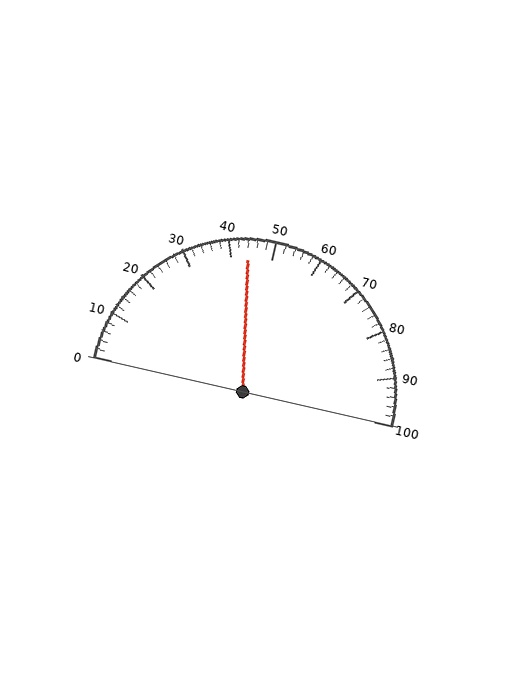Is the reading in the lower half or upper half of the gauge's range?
The reading is in the lower half of the range (0 to 100).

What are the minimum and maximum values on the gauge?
The gauge ranges from 0 to 100.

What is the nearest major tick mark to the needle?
The nearest major tick mark is 40.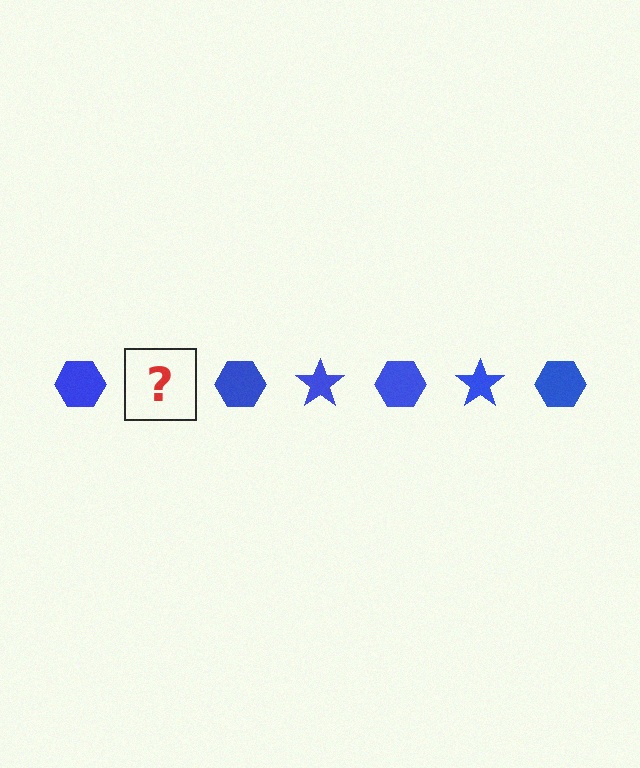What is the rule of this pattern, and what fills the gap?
The rule is that the pattern cycles through hexagon, star shapes in blue. The gap should be filled with a blue star.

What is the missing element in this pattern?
The missing element is a blue star.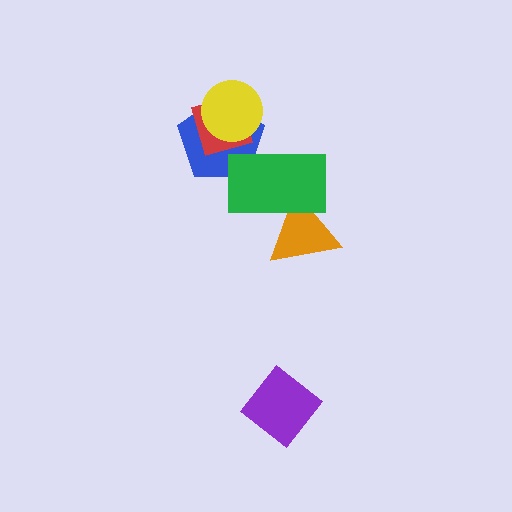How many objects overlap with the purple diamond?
0 objects overlap with the purple diamond.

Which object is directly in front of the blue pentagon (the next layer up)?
The red diamond is directly in front of the blue pentagon.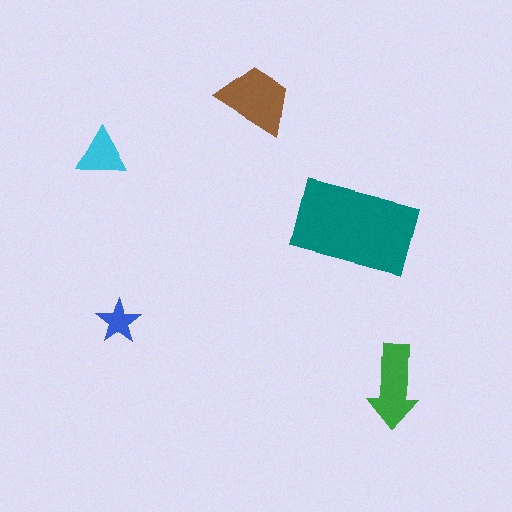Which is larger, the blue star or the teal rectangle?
The teal rectangle.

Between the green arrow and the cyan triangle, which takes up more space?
The green arrow.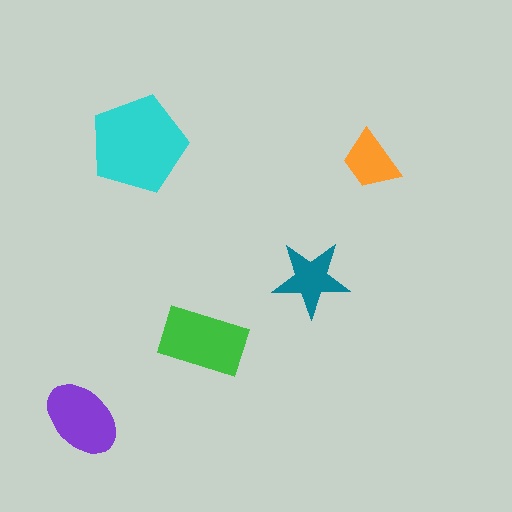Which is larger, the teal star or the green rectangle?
The green rectangle.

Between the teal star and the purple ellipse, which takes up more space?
The purple ellipse.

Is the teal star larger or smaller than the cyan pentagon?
Smaller.